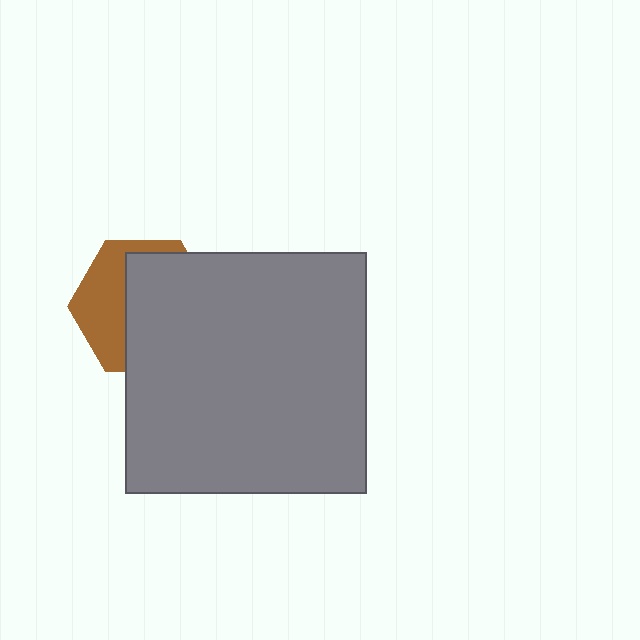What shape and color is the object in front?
The object in front is a gray square.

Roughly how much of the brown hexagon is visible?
A small part of it is visible (roughly 39%).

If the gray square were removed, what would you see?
You would see the complete brown hexagon.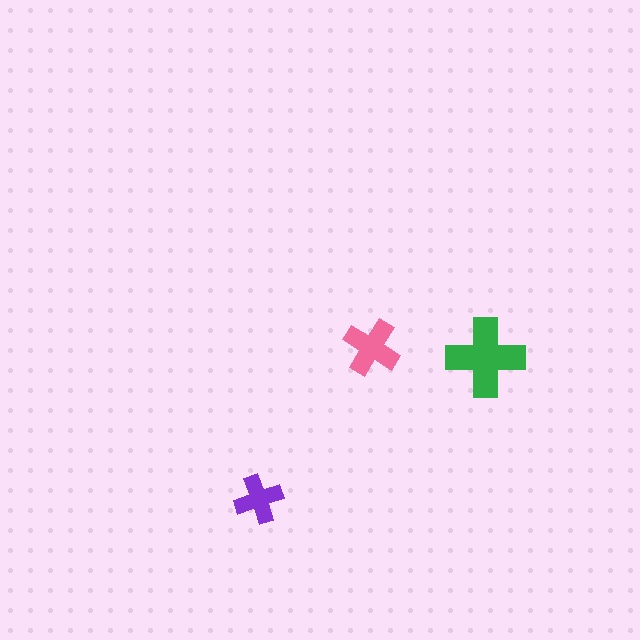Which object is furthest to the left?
The purple cross is leftmost.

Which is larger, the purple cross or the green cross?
The green one.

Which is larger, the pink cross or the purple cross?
The pink one.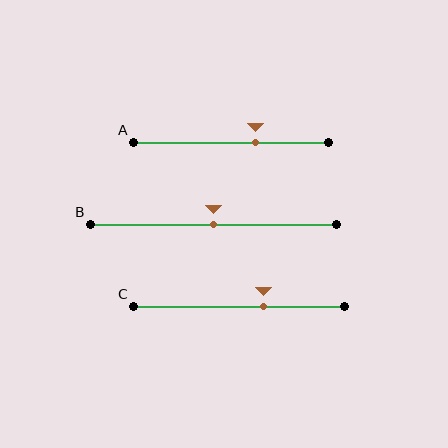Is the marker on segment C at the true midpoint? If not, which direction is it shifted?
No, the marker on segment C is shifted to the right by about 12% of the segment length.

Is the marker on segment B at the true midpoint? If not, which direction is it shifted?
Yes, the marker on segment B is at the true midpoint.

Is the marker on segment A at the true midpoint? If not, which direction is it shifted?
No, the marker on segment A is shifted to the right by about 12% of the segment length.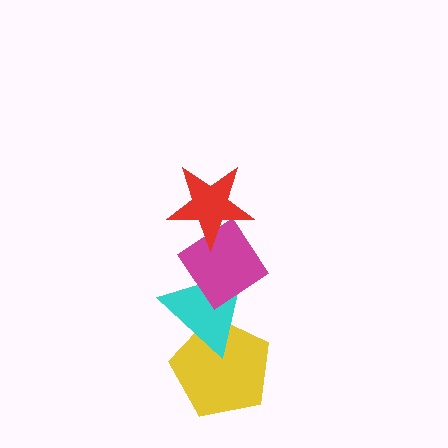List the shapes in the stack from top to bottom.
From top to bottom: the red star, the magenta diamond, the cyan triangle, the yellow pentagon.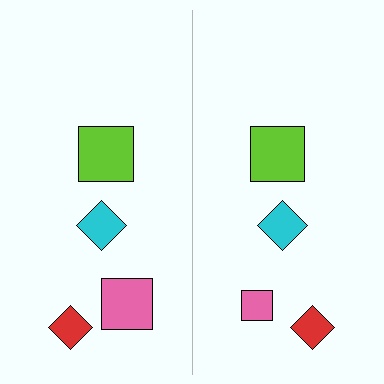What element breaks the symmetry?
The pink square on the right side has a different size than its mirror counterpart.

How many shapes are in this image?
There are 8 shapes in this image.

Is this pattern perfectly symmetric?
No, the pattern is not perfectly symmetric. The pink square on the right side has a different size than its mirror counterpart.